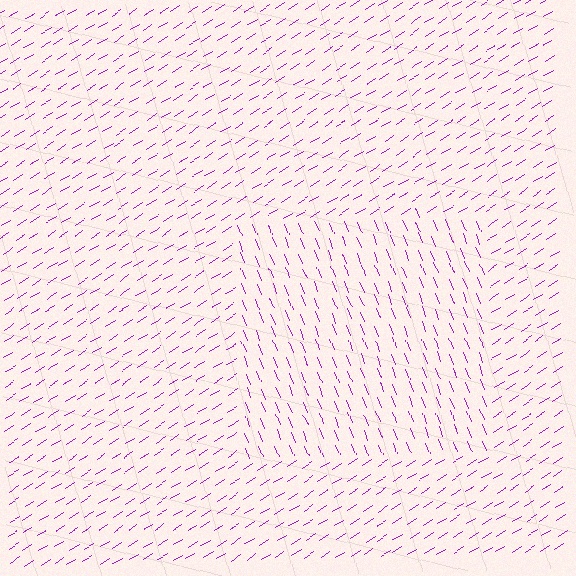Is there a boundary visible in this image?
Yes, there is a texture boundary formed by a change in line orientation.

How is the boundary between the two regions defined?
The boundary is defined purely by a change in line orientation (approximately 79 degrees difference). All lines are the same color and thickness.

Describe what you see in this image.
The image is filled with small purple line segments. A rectangle region in the image has lines oriented differently from the surrounding lines, creating a visible texture boundary.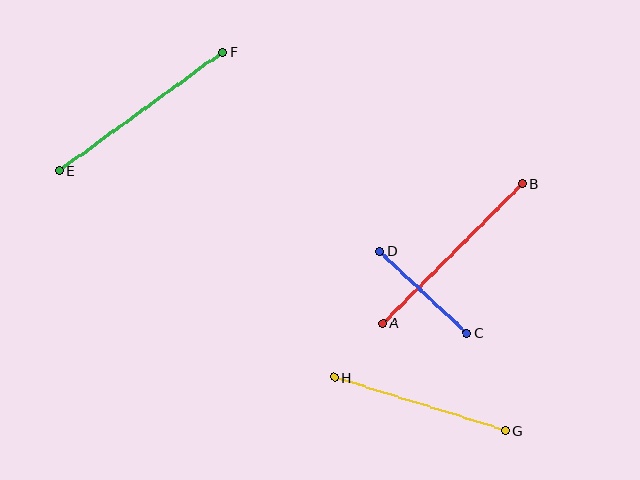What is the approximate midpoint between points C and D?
The midpoint is at approximately (423, 292) pixels.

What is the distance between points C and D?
The distance is approximately 120 pixels.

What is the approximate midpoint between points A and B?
The midpoint is at approximately (452, 253) pixels.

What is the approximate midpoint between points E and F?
The midpoint is at approximately (141, 111) pixels.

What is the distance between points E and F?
The distance is approximately 201 pixels.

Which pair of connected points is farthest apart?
Points E and F are farthest apart.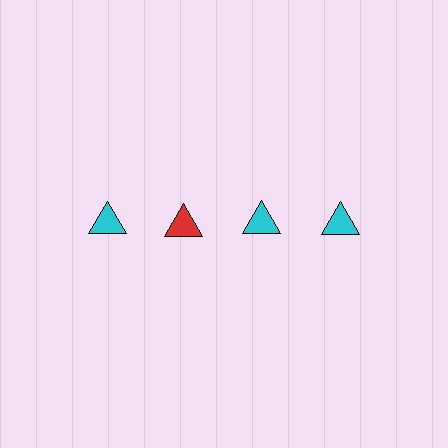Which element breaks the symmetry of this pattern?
The red triangle in the top row, second from left column breaks the symmetry. All other shapes are cyan triangles.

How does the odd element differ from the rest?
It has a different color: red instead of cyan.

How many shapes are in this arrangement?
There are 4 shapes arranged in a grid pattern.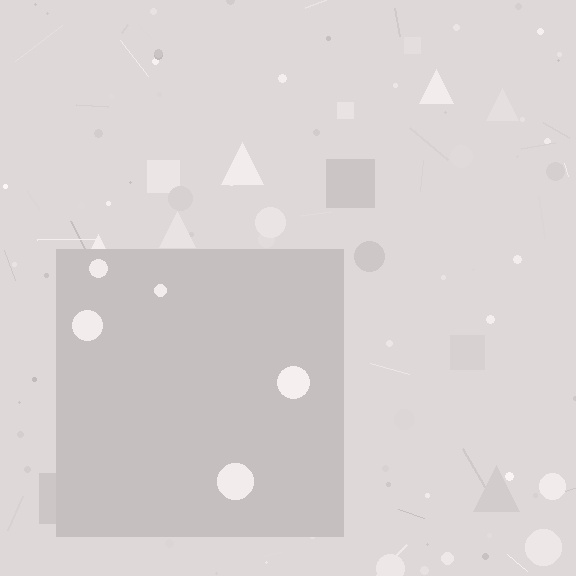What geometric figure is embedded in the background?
A square is embedded in the background.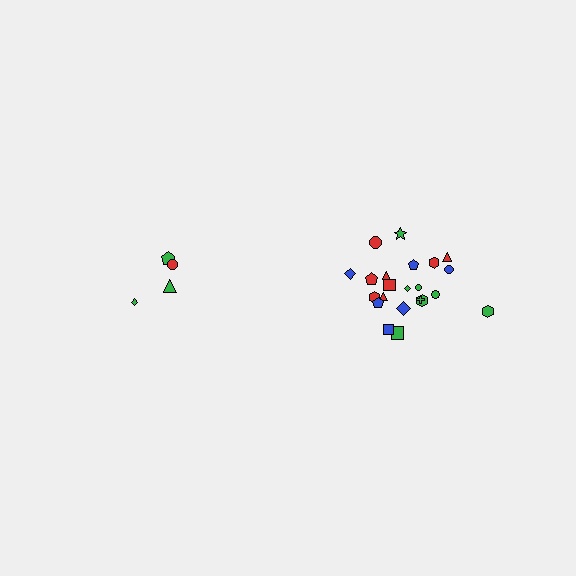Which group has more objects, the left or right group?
The right group.